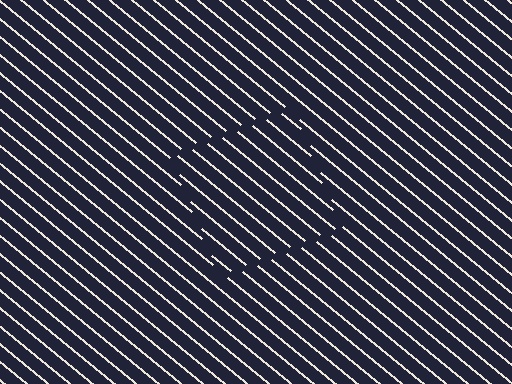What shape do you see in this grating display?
An illusory square. The interior of the shape contains the same grating, shifted by half a period — the contour is defined by the phase discontinuity where line-ends from the inner and outer gratings abut.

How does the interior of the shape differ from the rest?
The interior of the shape contains the same grating, shifted by half a period — the contour is defined by the phase discontinuity where line-ends from the inner and outer gratings abut.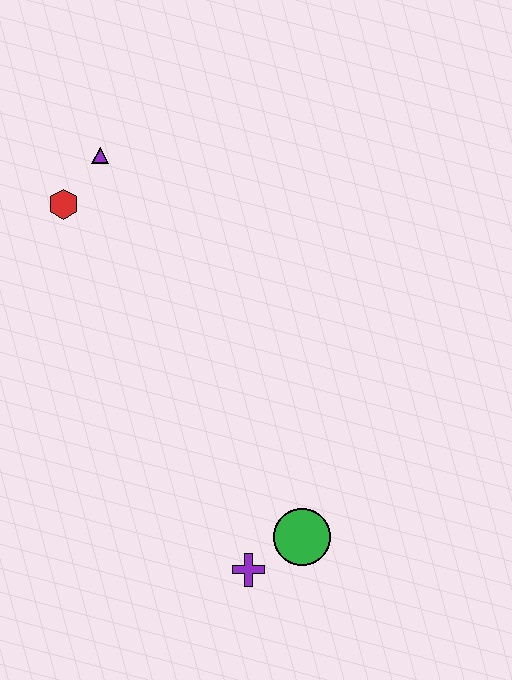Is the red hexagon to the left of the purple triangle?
Yes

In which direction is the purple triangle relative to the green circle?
The purple triangle is above the green circle.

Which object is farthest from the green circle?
The purple triangle is farthest from the green circle.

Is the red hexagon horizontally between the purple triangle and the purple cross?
No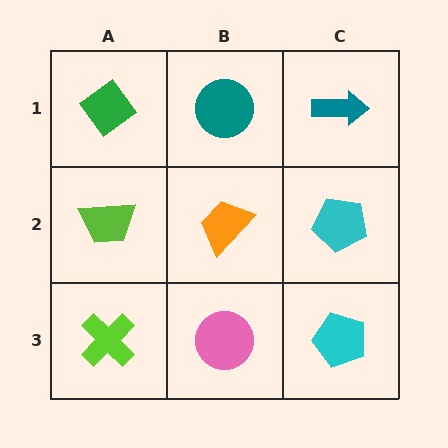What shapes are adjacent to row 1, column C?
A cyan pentagon (row 2, column C), a teal circle (row 1, column B).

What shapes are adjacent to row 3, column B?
An orange trapezoid (row 2, column B), a lime cross (row 3, column A), a cyan pentagon (row 3, column C).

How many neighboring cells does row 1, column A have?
2.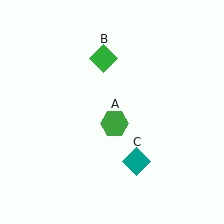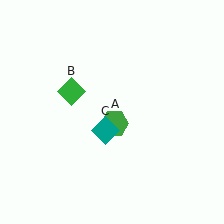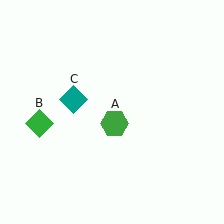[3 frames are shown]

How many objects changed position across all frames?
2 objects changed position: green diamond (object B), teal diamond (object C).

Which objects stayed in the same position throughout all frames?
Green hexagon (object A) remained stationary.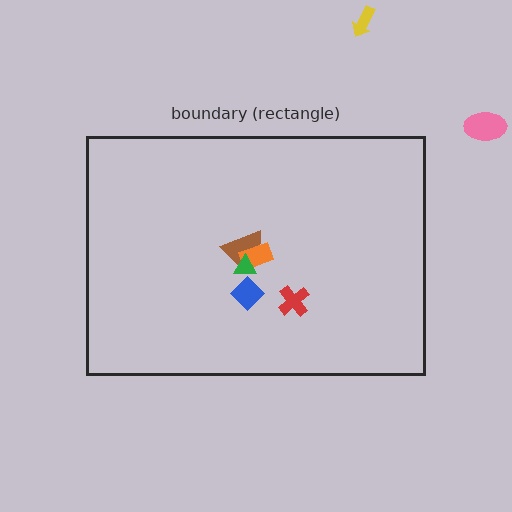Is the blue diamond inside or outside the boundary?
Inside.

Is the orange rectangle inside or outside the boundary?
Inside.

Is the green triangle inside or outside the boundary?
Inside.